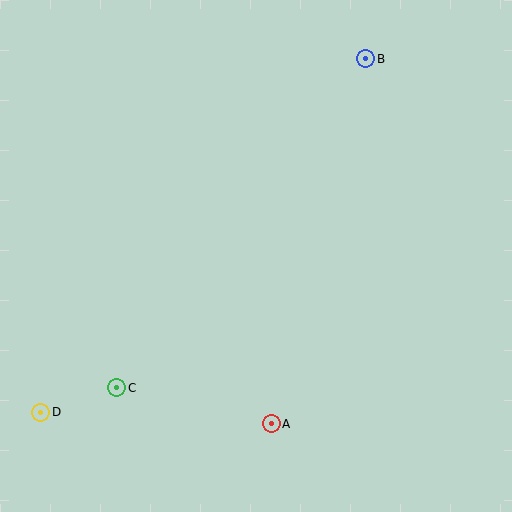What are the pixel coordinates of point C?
Point C is at (117, 388).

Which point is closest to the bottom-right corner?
Point A is closest to the bottom-right corner.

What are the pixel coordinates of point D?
Point D is at (41, 412).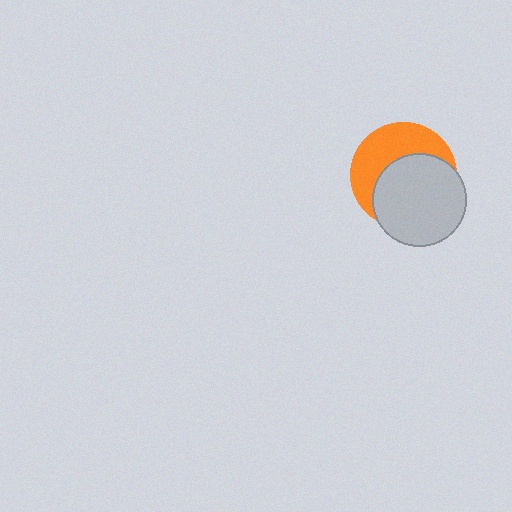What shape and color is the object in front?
The object in front is a light gray circle.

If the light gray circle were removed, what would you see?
You would see the complete orange circle.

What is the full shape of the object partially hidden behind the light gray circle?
The partially hidden object is an orange circle.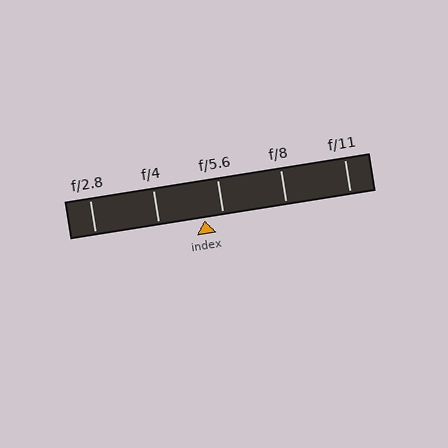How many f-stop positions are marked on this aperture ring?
There are 5 f-stop positions marked.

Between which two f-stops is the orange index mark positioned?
The index mark is between f/4 and f/5.6.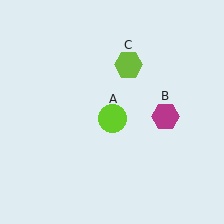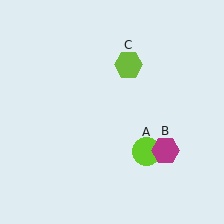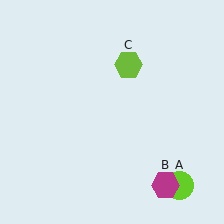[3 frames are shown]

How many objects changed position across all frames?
2 objects changed position: lime circle (object A), magenta hexagon (object B).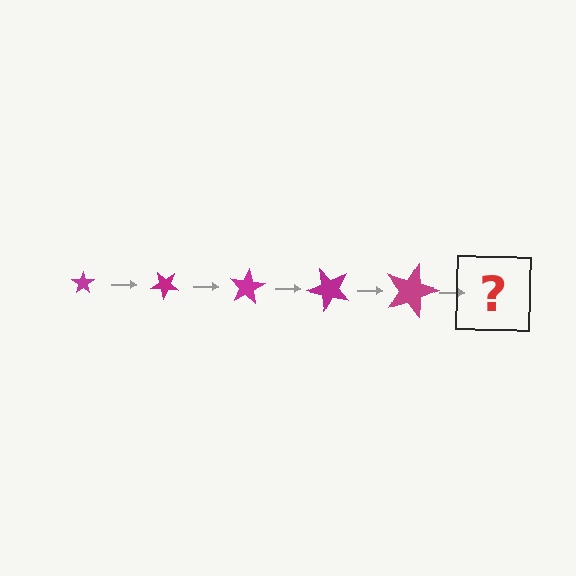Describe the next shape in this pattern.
It should be a star, larger than the previous one and rotated 200 degrees from the start.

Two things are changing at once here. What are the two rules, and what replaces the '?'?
The two rules are that the star grows larger each step and it rotates 40 degrees each step. The '?' should be a star, larger than the previous one and rotated 200 degrees from the start.